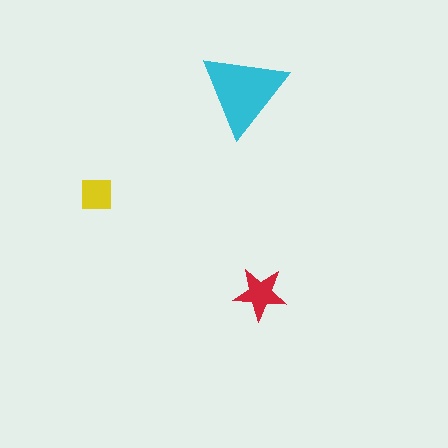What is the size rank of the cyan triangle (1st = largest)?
1st.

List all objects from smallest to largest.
The yellow square, the red star, the cyan triangle.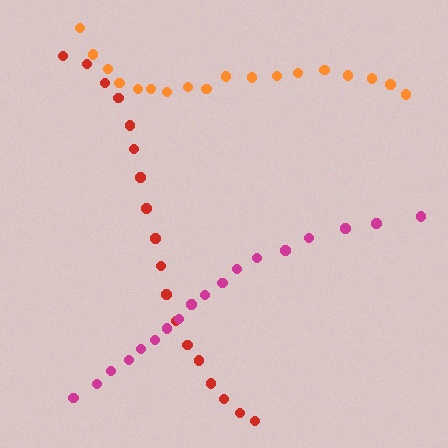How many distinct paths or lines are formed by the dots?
There are 3 distinct paths.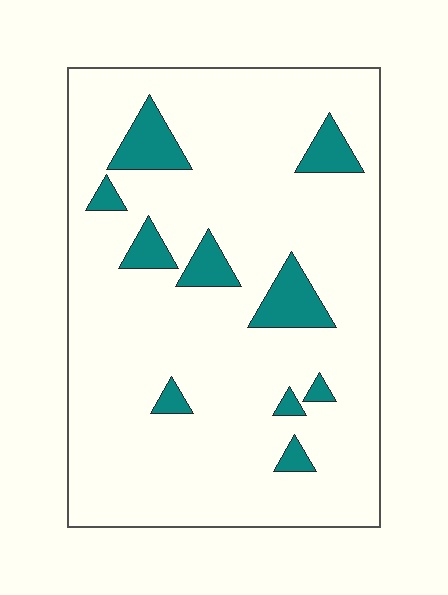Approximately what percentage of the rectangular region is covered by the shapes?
Approximately 10%.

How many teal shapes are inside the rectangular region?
10.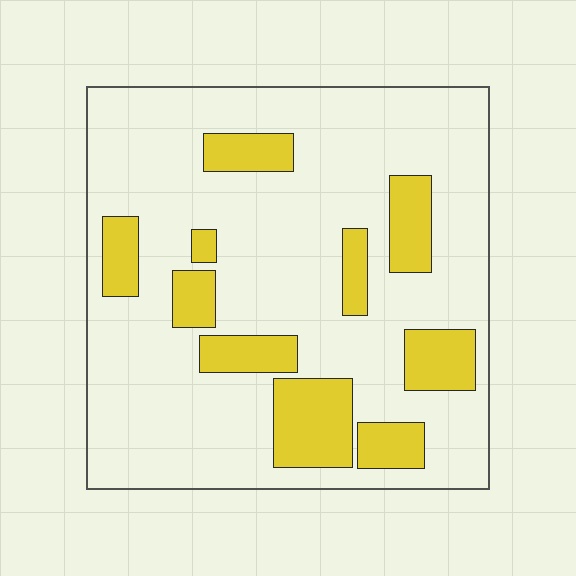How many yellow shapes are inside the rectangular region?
10.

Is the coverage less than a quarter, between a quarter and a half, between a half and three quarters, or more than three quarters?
Less than a quarter.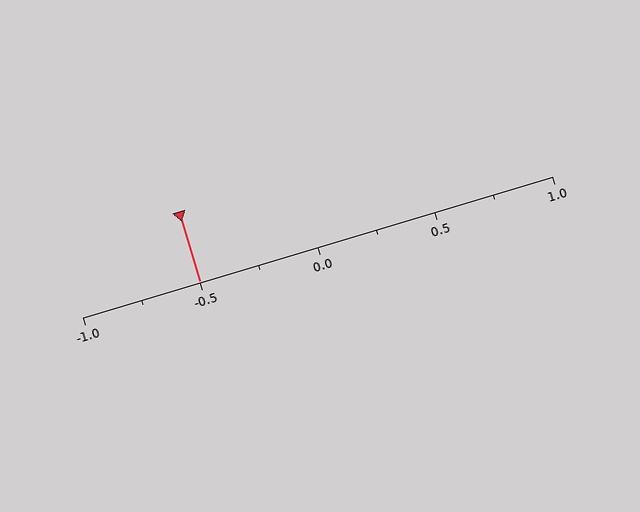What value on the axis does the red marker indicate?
The marker indicates approximately -0.5.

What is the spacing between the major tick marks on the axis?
The major ticks are spaced 0.5 apart.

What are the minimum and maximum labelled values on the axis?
The axis runs from -1.0 to 1.0.